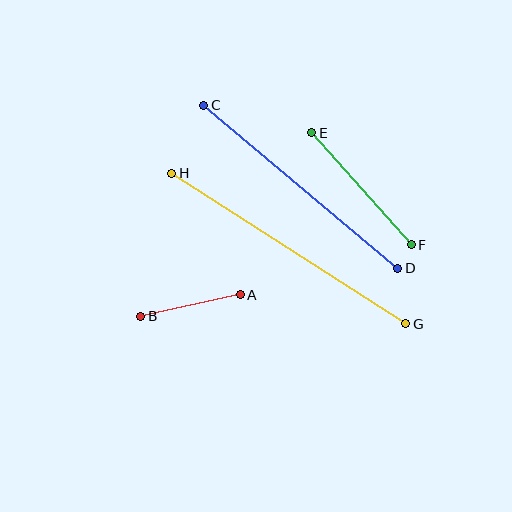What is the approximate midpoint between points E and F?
The midpoint is at approximately (361, 189) pixels.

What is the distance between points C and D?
The distance is approximately 253 pixels.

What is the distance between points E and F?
The distance is approximately 150 pixels.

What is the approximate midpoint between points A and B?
The midpoint is at approximately (191, 306) pixels.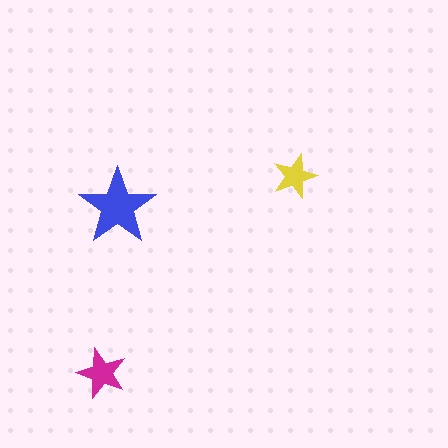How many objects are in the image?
There are 3 objects in the image.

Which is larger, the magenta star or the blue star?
The blue one.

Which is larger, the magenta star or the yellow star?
The magenta one.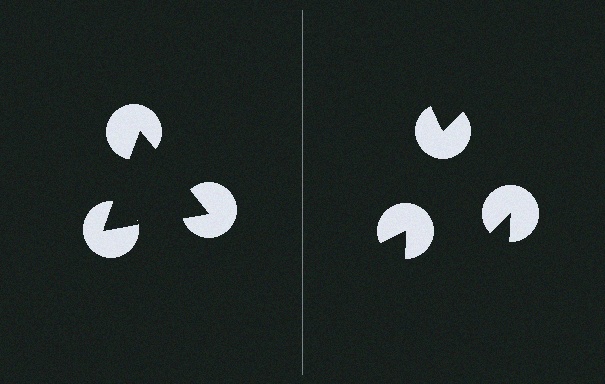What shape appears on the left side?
An illusory triangle.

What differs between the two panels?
The pac-man discs are positioned identically on both sides; only the wedge orientations differ. On the left they align to a triangle; on the right they are misaligned.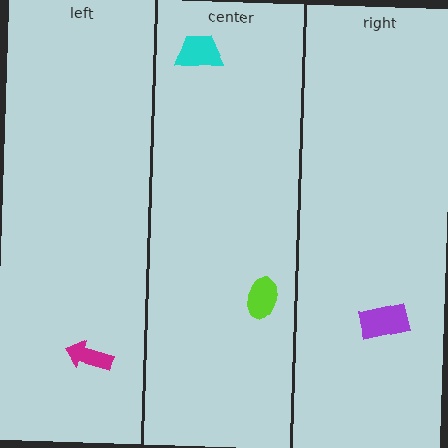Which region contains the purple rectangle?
The right region.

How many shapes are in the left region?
1.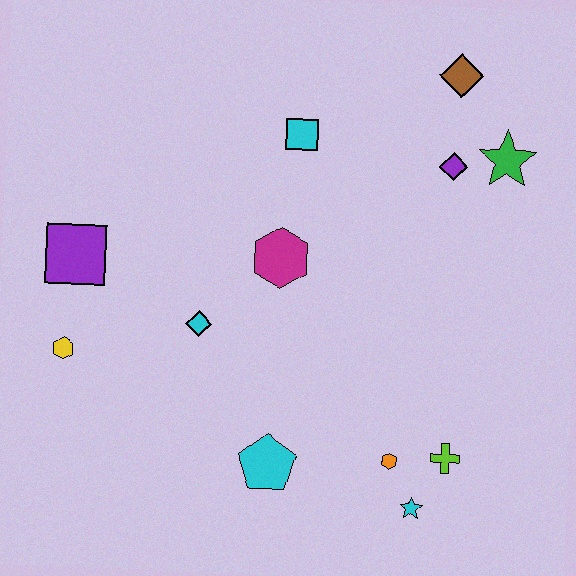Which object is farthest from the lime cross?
The purple square is farthest from the lime cross.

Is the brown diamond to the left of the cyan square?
No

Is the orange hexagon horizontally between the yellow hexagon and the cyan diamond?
No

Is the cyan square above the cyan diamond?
Yes